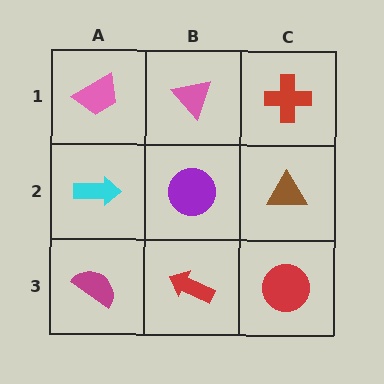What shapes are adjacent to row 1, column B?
A purple circle (row 2, column B), a pink trapezoid (row 1, column A), a red cross (row 1, column C).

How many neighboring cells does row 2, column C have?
3.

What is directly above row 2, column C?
A red cross.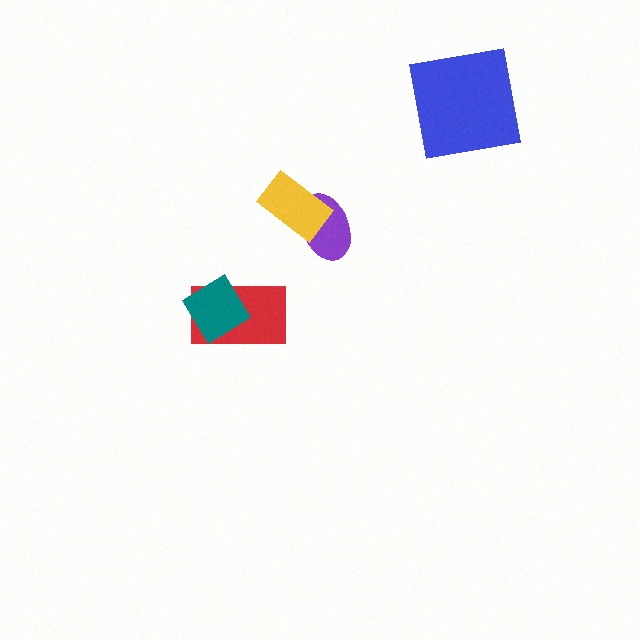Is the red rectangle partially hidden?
Yes, it is partially covered by another shape.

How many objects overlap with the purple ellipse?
1 object overlaps with the purple ellipse.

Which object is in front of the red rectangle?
The teal diamond is in front of the red rectangle.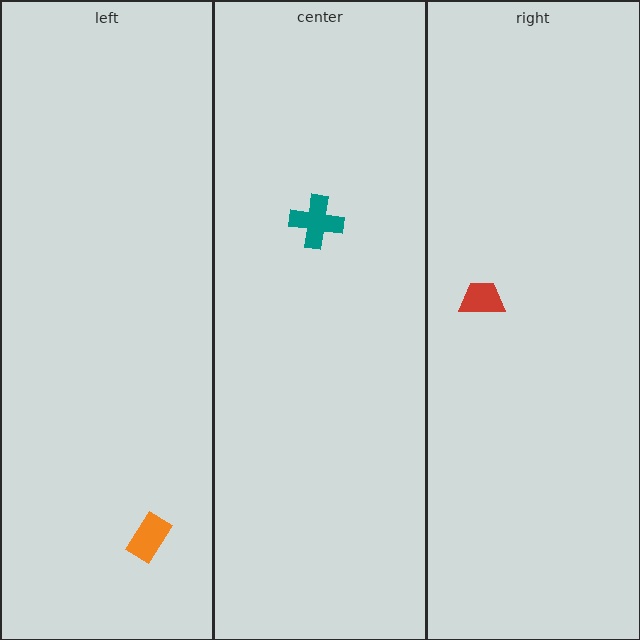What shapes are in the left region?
The orange rectangle.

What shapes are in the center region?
The teal cross.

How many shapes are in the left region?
1.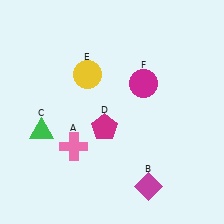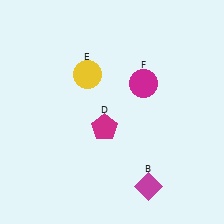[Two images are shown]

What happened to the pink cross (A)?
The pink cross (A) was removed in Image 2. It was in the bottom-left area of Image 1.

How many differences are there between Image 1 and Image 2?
There are 2 differences between the two images.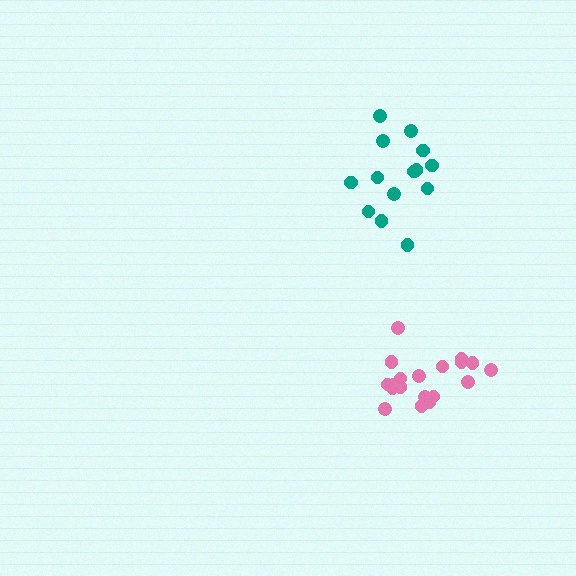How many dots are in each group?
Group 1: 19 dots, Group 2: 14 dots (33 total).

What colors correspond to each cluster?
The clusters are colored: pink, teal.